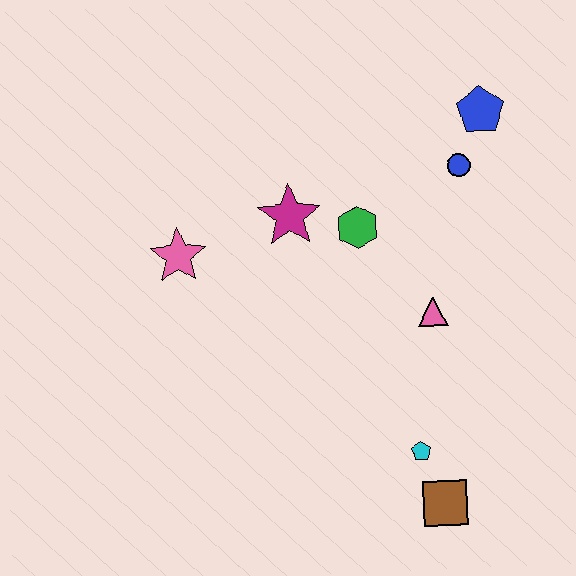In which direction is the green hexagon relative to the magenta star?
The green hexagon is to the right of the magenta star.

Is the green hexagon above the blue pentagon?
No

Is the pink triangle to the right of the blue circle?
No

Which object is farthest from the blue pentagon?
The brown square is farthest from the blue pentagon.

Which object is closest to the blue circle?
The blue pentagon is closest to the blue circle.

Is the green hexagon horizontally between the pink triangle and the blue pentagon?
No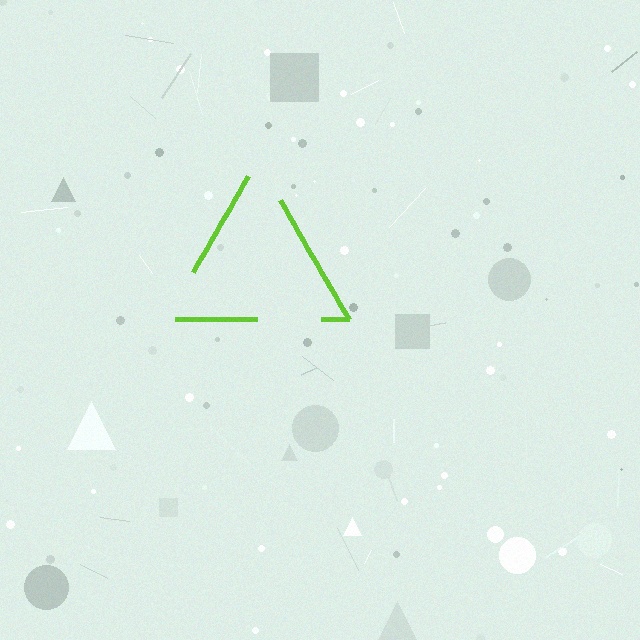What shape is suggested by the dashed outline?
The dashed outline suggests a triangle.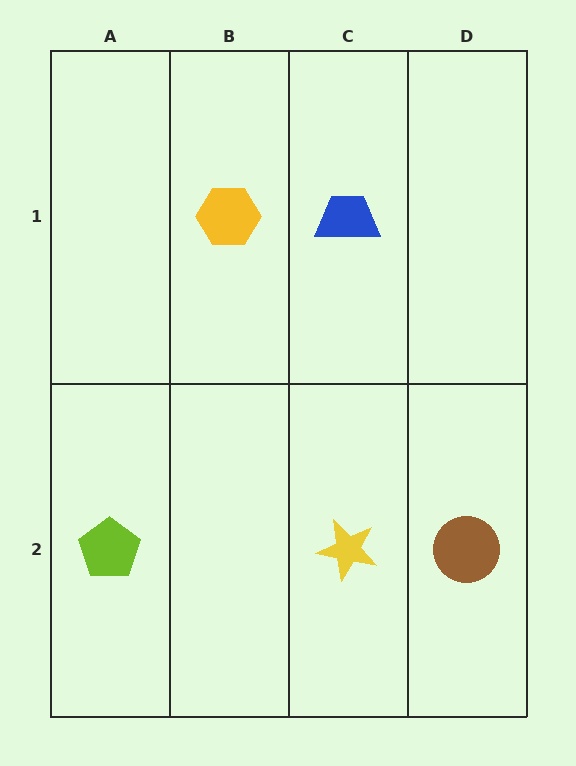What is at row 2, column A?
A lime pentagon.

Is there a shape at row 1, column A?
No, that cell is empty.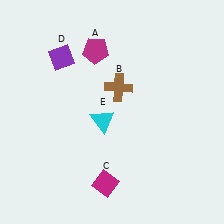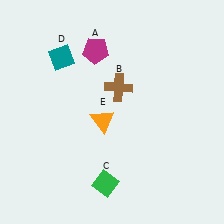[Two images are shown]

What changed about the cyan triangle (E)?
In Image 1, E is cyan. In Image 2, it changed to orange.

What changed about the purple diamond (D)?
In Image 1, D is purple. In Image 2, it changed to teal.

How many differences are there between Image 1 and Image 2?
There are 3 differences between the two images.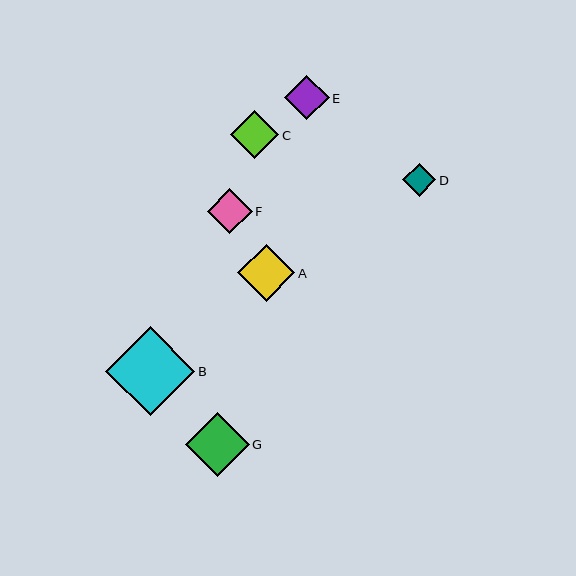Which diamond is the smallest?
Diamond D is the smallest with a size of approximately 33 pixels.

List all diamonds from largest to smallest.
From largest to smallest: B, G, A, C, F, E, D.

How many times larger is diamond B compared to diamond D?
Diamond B is approximately 2.7 times the size of diamond D.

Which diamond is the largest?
Diamond B is the largest with a size of approximately 89 pixels.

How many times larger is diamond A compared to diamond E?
Diamond A is approximately 1.3 times the size of diamond E.